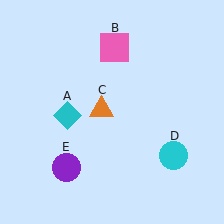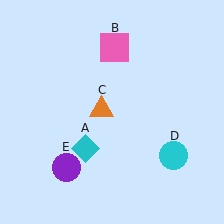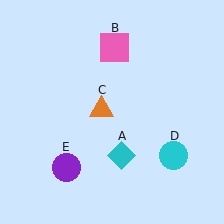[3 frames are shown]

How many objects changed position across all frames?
1 object changed position: cyan diamond (object A).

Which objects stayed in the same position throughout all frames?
Pink square (object B) and orange triangle (object C) and cyan circle (object D) and purple circle (object E) remained stationary.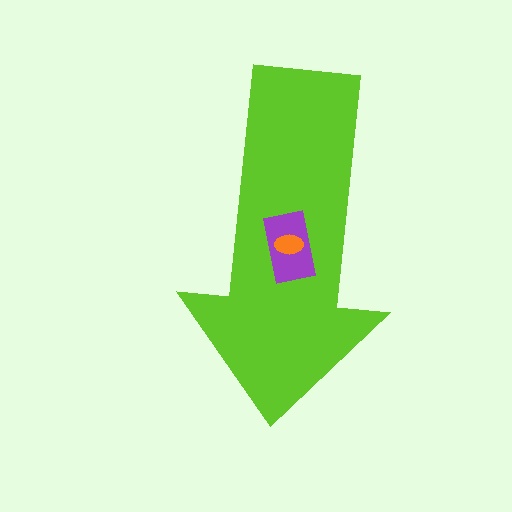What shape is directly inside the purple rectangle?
The orange ellipse.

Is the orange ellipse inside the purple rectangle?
Yes.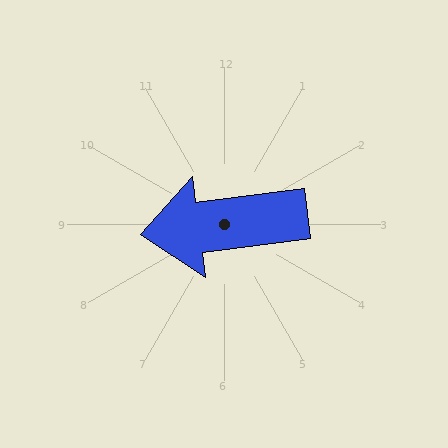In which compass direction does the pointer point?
West.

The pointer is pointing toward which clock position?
Roughly 9 o'clock.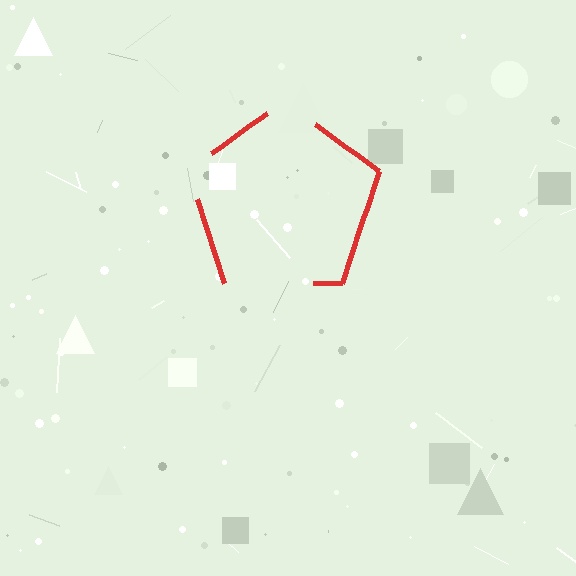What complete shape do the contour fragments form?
The contour fragments form a pentagon.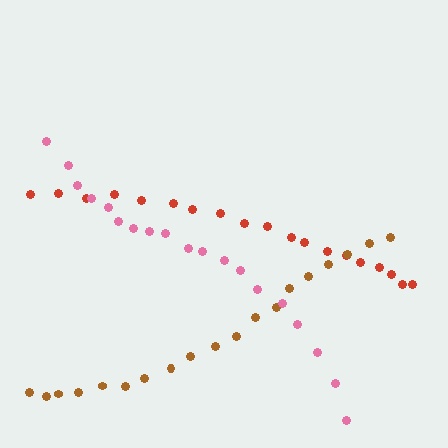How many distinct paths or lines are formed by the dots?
There are 3 distinct paths.